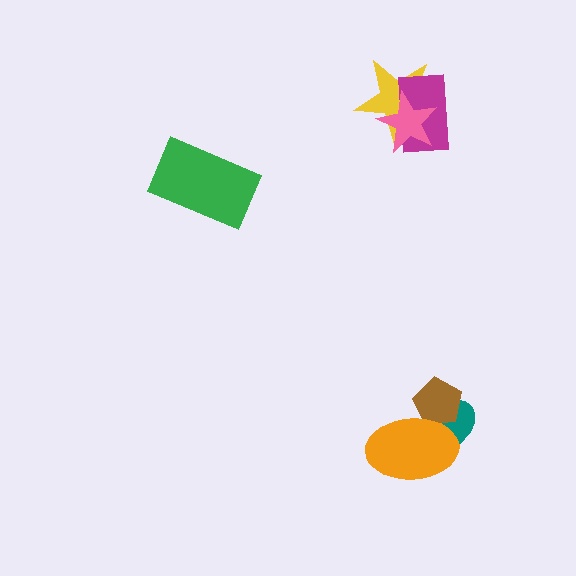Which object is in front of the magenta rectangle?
The pink star is in front of the magenta rectangle.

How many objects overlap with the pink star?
2 objects overlap with the pink star.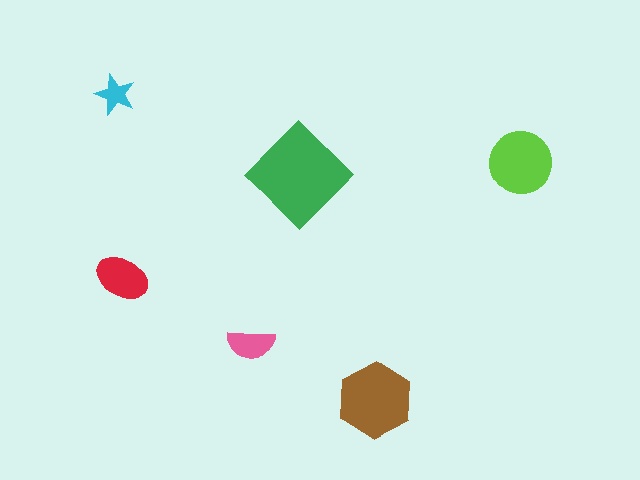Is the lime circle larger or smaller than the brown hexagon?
Smaller.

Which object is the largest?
The green diamond.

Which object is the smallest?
The cyan star.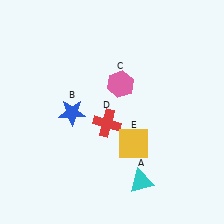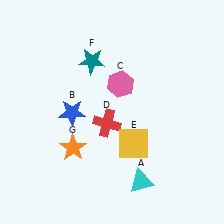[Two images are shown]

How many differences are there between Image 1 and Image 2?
There are 2 differences between the two images.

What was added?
A teal star (F), an orange star (G) were added in Image 2.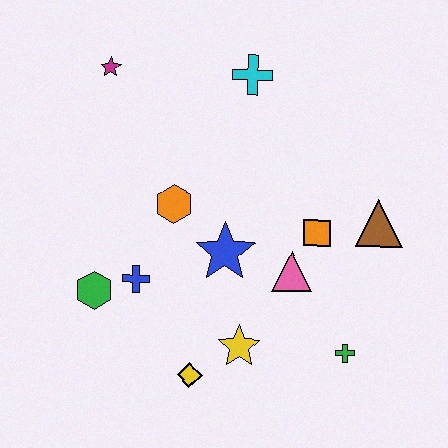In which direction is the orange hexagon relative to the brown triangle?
The orange hexagon is to the left of the brown triangle.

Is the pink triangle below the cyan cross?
Yes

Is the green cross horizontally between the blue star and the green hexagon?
No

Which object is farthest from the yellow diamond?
The magenta star is farthest from the yellow diamond.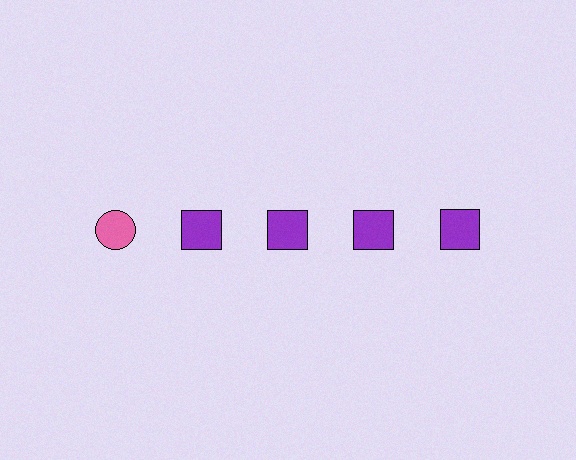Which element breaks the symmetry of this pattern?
The pink circle in the top row, leftmost column breaks the symmetry. All other shapes are purple squares.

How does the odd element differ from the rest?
It differs in both color (pink instead of purple) and shape (circle instead of square).